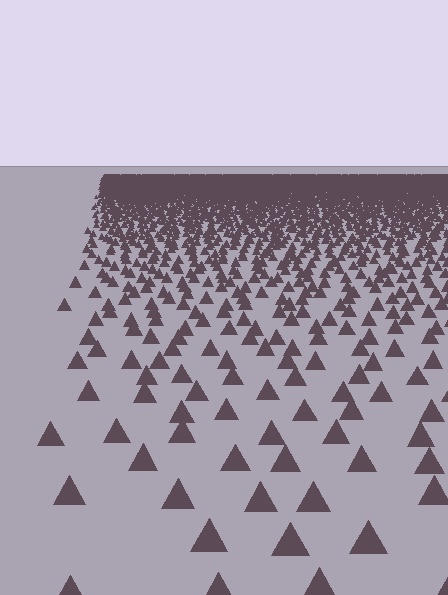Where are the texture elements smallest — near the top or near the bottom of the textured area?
Near the top.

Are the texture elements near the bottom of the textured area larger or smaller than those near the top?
Larger. Near the bottom, elements are closer to the viewer and appear at a bigger on-screen size.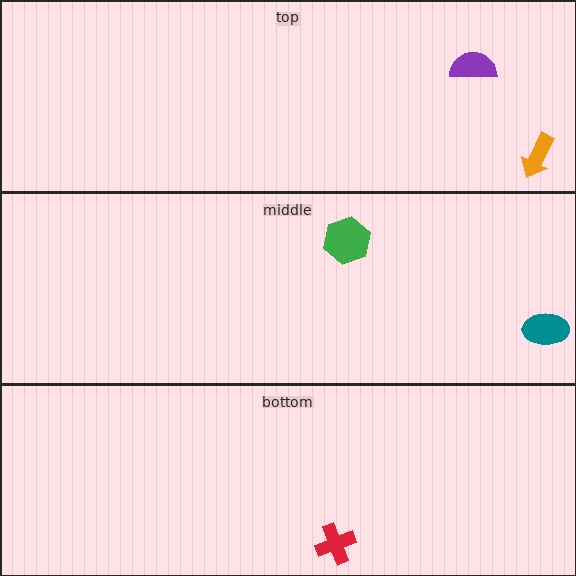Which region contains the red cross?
The bottom region.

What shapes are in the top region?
The purple semicircle, the orange arrow.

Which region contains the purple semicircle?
The top region.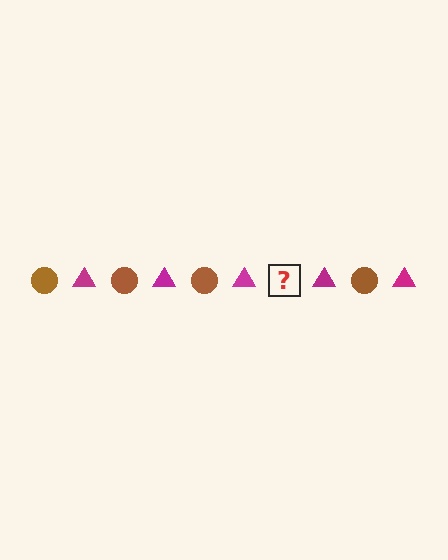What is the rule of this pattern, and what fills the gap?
The rule is that the pattern alternates between brown circle and magenta triangle. The gap should be filled with a brown circle.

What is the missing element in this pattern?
The missing element is a brown circle.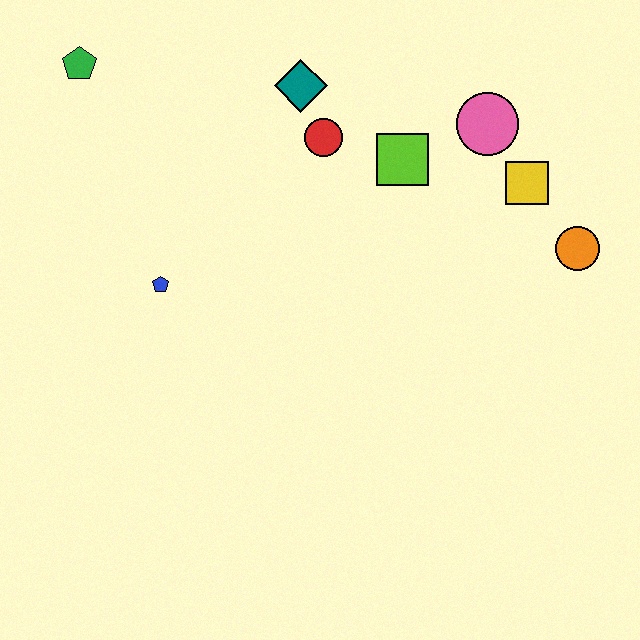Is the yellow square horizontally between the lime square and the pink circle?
No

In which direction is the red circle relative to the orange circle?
The red circle is to the left of the orange circle.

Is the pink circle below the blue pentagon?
No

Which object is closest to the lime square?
The red circle is closest to the lime square.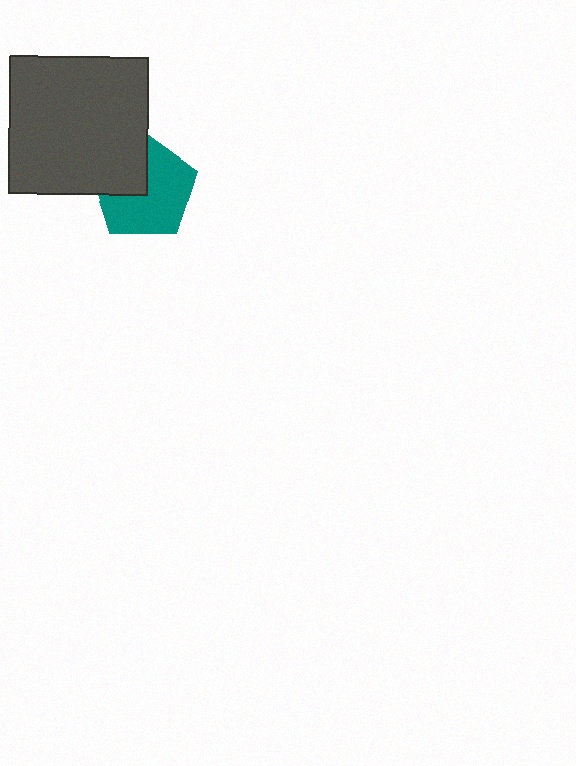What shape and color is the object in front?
The object in front is a dark gray square.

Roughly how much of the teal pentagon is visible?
Most of it is visible (roughly 66%).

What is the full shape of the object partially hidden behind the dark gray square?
The partially hidden object is a teal pentagon.